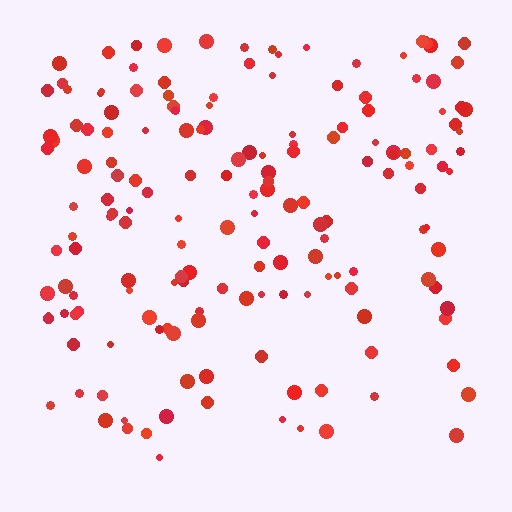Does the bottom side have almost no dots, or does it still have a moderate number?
Still a moderate number, just noticeably fewer than the top.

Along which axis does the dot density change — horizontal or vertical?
Vertical.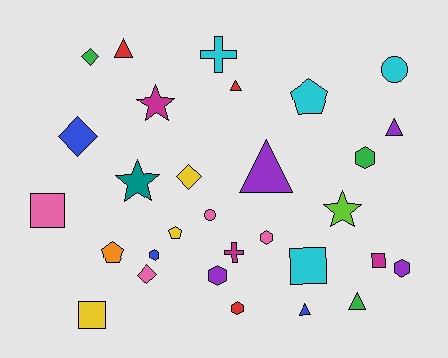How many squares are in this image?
There are 4 squares.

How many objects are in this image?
There are 30 objects.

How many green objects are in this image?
There are 3 green objects.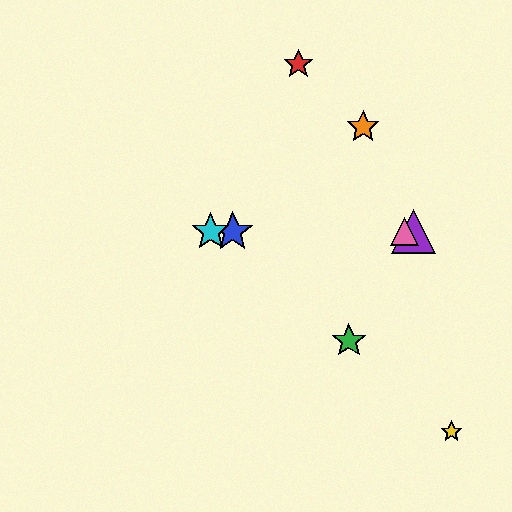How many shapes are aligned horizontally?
4 shapes (the blue star, the purple triangle, the cyan star, the pink triangle) are aligned horizontally.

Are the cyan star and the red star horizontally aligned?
No, the cyan star is at y≈232 and the red star is at y≈64.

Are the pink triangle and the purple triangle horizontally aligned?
Yes, both are at y≈232.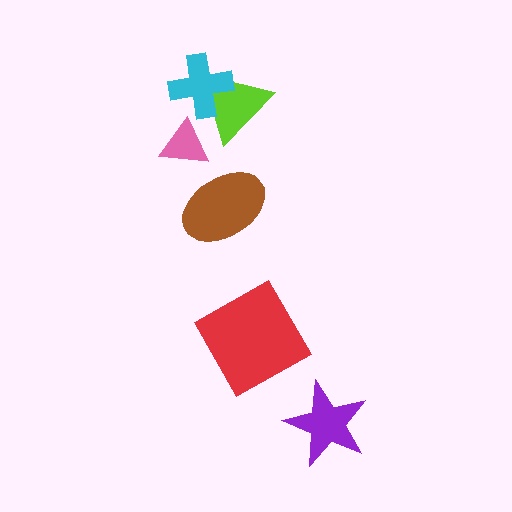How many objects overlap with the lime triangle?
2 objects overlap with the lime triangle.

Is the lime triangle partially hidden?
Yes, it is partially covered by another shape.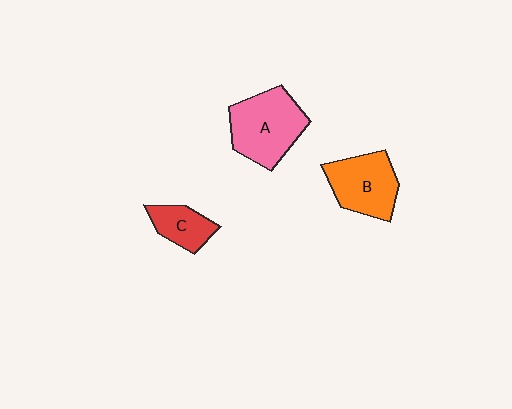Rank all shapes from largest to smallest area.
From largest to smallest: A (pink), B (orange), C (red).